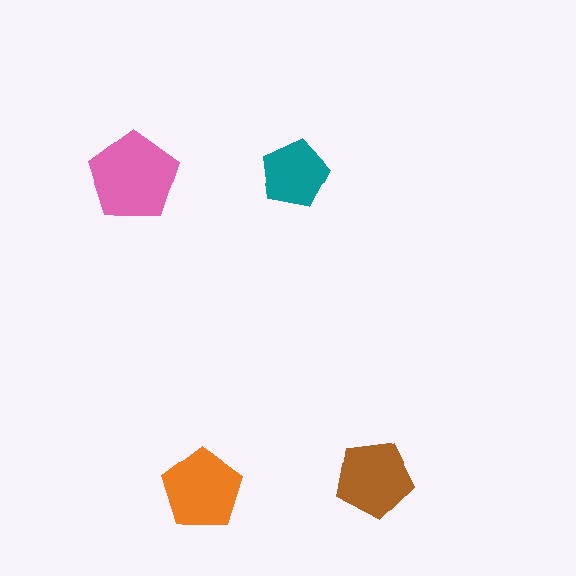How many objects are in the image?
There are 4 objects in the image.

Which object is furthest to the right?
The brown pentagon is rightmost.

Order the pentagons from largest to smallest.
the pink one, the orange one, the brown one, the teal one.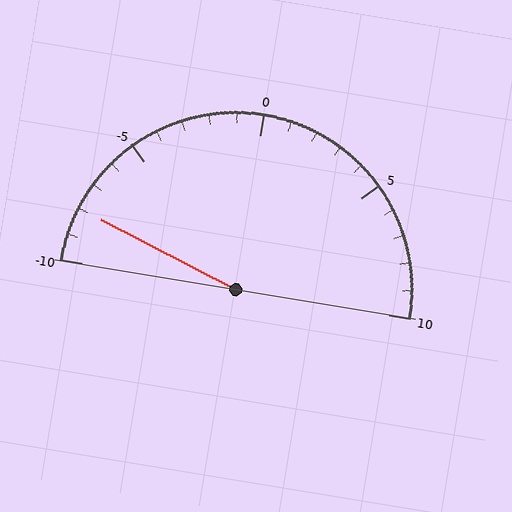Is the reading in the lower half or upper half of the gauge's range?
The reading is in the lower half of the range (-10 to 10).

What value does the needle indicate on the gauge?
The needle indicates approximately -8.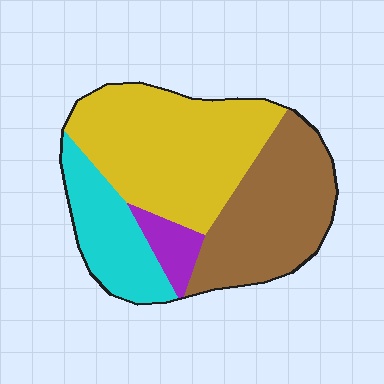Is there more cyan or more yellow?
Yellow.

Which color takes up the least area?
Purple, at roughly 5%.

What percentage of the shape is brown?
Brown takes up about one third (1/3) of the shape.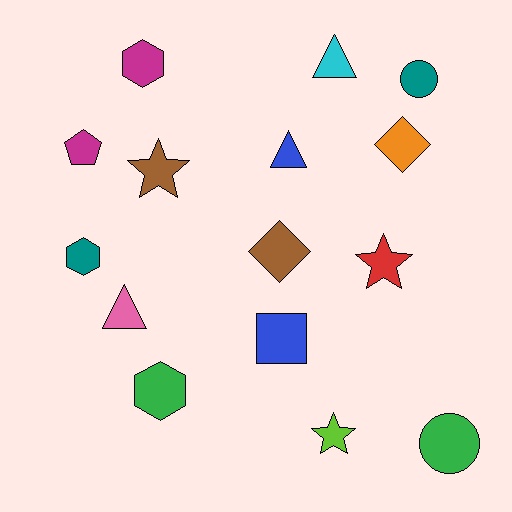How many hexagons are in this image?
There are 3 hexagons.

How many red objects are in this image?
There is 1 red object.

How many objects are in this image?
There are 15 objects.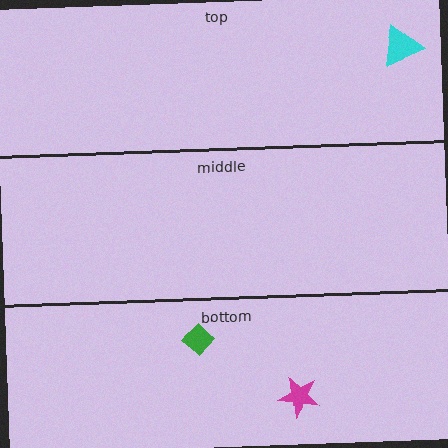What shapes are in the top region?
The cyan triangle.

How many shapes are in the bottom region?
2.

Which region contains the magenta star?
The bottom region.